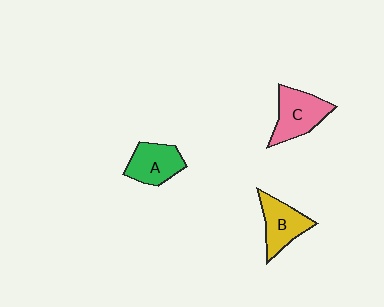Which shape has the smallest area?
Shape A (green).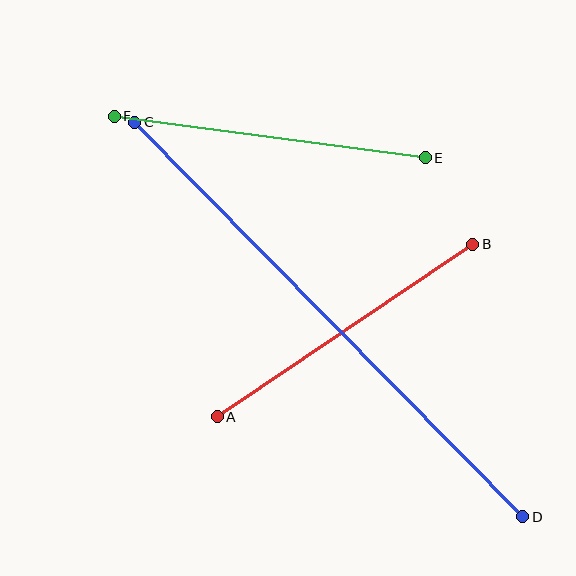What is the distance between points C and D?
The distance is approximately 553 pixels.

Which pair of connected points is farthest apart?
Points C and D are farthest apart.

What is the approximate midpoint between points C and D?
The midpoint is at approximately (329, 319) pixels.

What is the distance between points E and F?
The distance is approximately 314 pixels.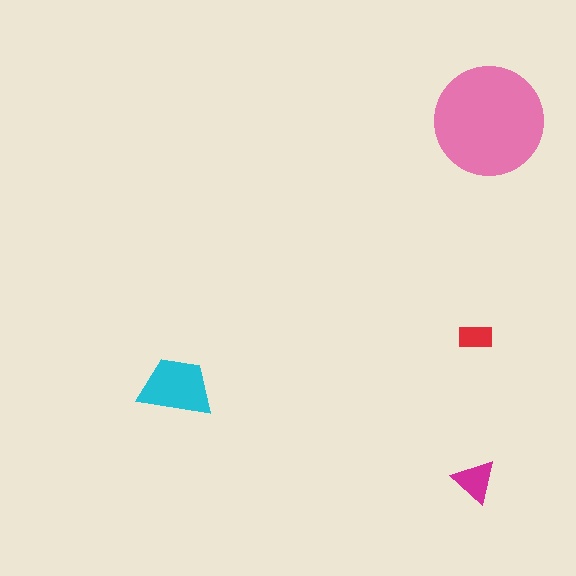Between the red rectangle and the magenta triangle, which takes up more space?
The magenta triangle.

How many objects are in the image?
There are 4 objects in the image.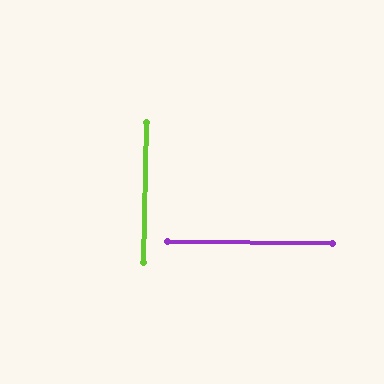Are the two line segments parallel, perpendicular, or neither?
Perpendicular — they meet at approximately 89°.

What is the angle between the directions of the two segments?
Approximately 89 degrees.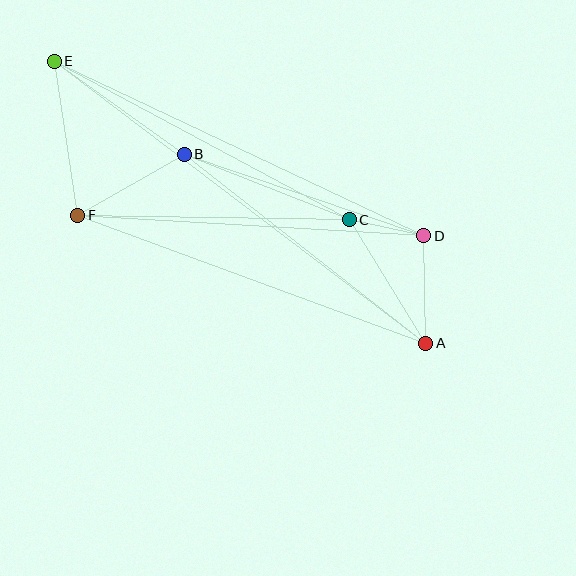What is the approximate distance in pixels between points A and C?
The distance between A and C is approximately 146 pixels.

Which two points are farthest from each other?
Points A and E are farthest from each other.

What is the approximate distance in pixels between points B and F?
The distance between B and F is approximately 123 pixels.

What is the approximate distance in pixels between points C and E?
The distance between C and E is approximately 335 pixels.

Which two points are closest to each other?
Points C and D are closest to each other.